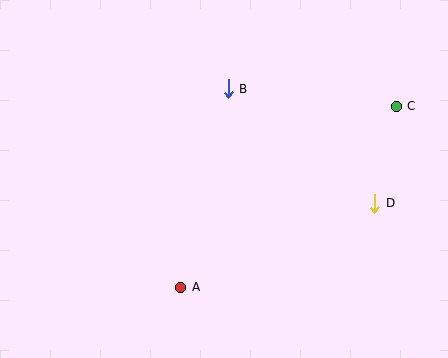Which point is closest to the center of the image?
Point B at (228, 89) is closest to the center.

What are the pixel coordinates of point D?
Point D is at (375, 203).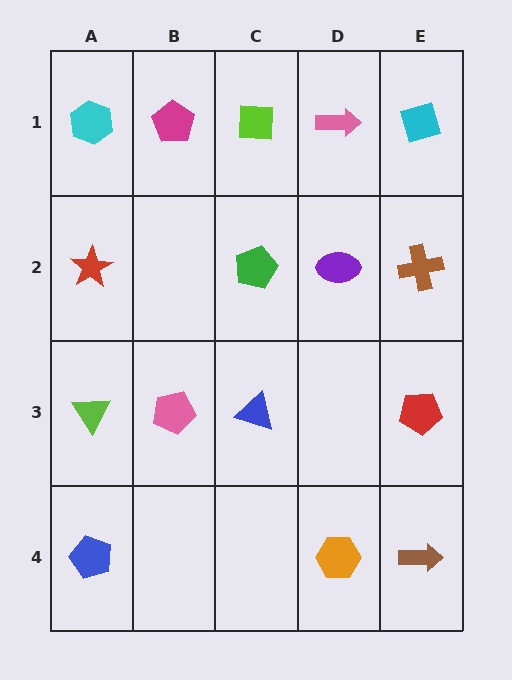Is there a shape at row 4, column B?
No, that cell is empty.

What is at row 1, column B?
A magenta pentagon.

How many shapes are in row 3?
4 shapes.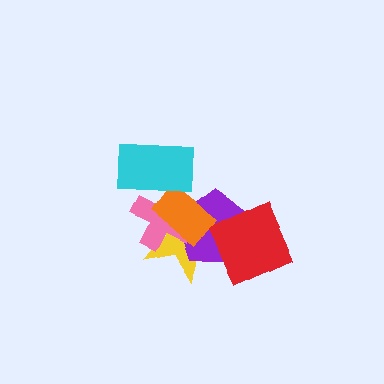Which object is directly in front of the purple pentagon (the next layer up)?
The pink cross is directly in front of the purple pentagon.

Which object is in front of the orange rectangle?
The cyan rectangle is in front of the orange rectangle.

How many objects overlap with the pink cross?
4 objects overlap with the pink cross.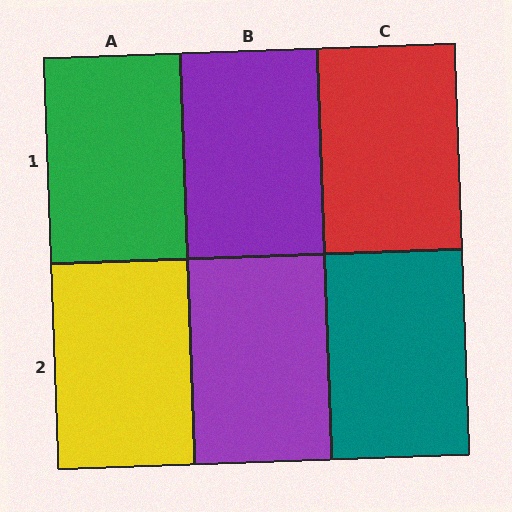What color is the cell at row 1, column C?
Red.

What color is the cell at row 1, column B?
Purple.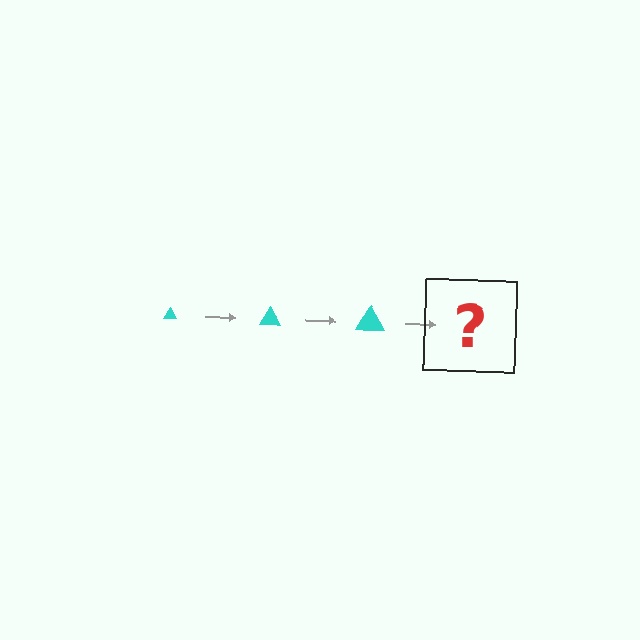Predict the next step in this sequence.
The next step is a cyan triangle, larger than the previous one.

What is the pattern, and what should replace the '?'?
The pattern is that the triangle gets progressively larger each step. The '?' should be a cyan triangle, larger than the previous one.